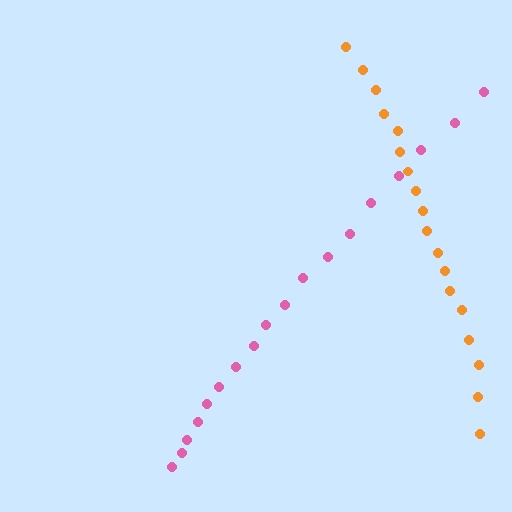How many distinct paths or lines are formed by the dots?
There are 2 distinct paths.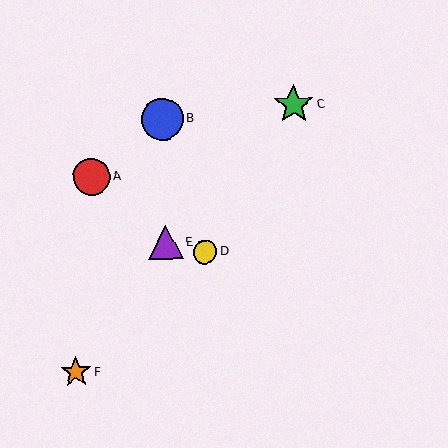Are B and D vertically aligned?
No, B is at x≈162 and D is at x≈205.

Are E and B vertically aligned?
Yes, both are at x≈166.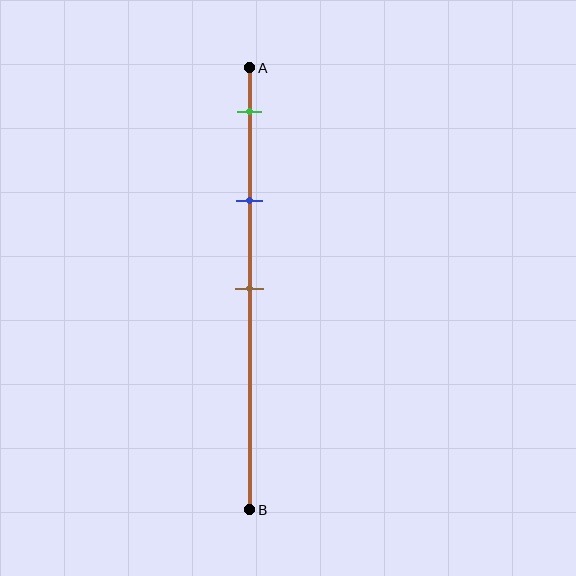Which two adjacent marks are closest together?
The green and blue marks are the closest adjacent pair.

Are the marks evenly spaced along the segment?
Yes, the marks are approximately evenly spaced.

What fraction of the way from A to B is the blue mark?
The blue mark is approximately 30% (0.3) of the way from A to B.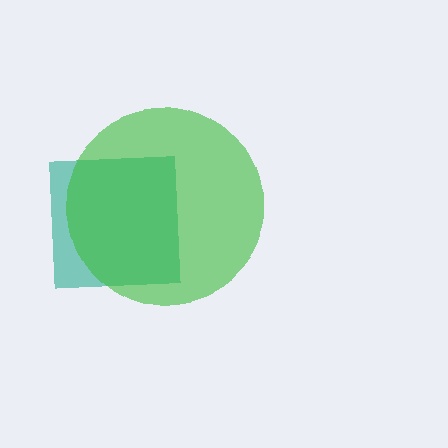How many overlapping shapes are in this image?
There are 2 overlapping shapes in the image.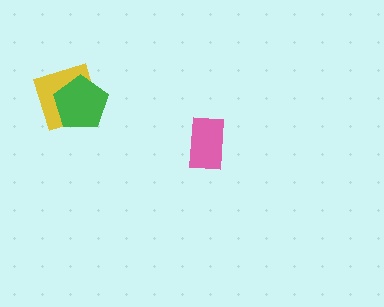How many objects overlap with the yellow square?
1 object overlaps with the yellow square.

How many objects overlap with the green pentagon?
1 object overlaps with the green pentagon.